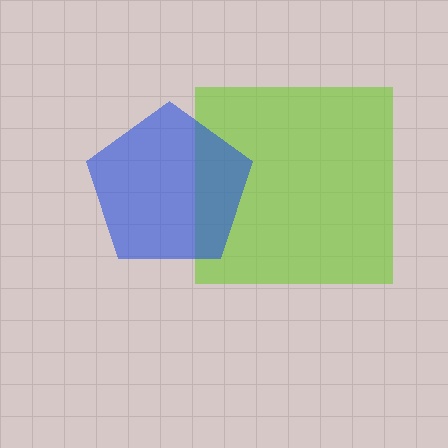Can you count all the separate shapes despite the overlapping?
Yes, there are 2 separate shapes.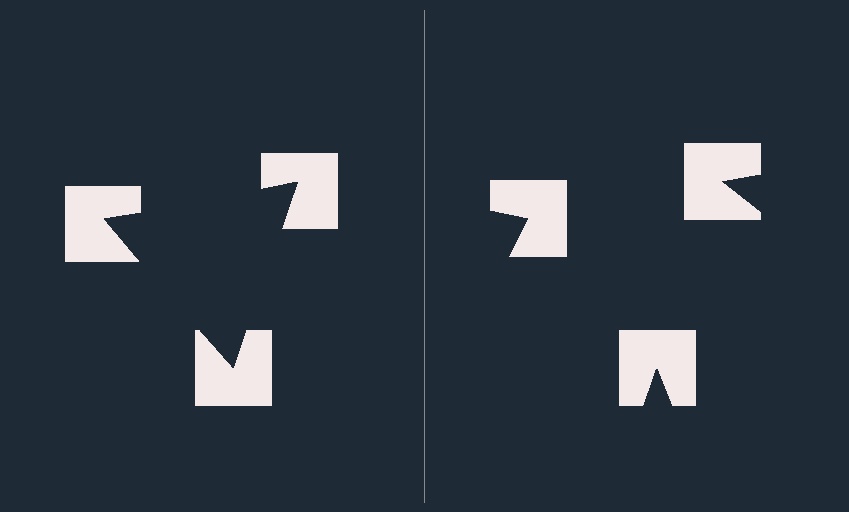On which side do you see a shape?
An illusory triangle appears on the left side. On the right side the wedge cuts are rotated, so no coherent shape forms.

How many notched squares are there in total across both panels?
6 — 3 on each side.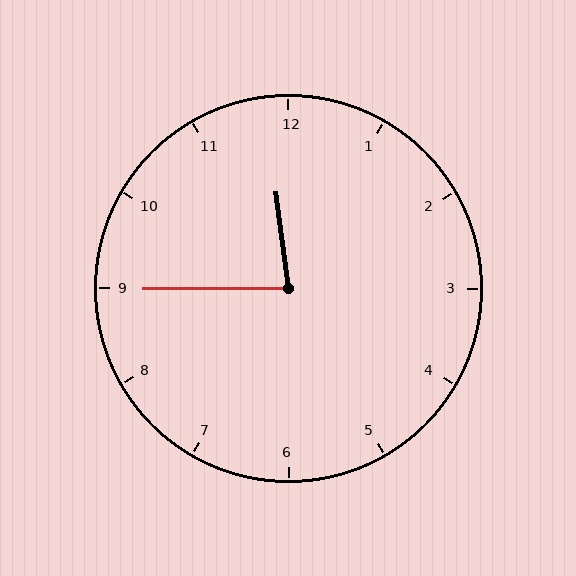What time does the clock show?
11:45.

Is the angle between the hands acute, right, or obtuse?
It is acute.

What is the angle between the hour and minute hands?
Approximately 82 degrees.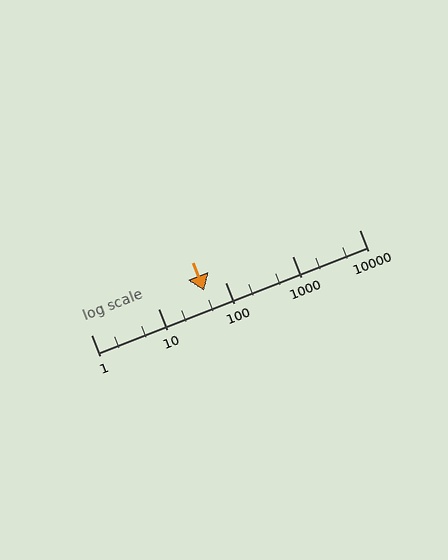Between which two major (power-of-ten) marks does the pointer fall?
The pointer is between 10 and 100.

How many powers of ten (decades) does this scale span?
The scale spans 4 decades, from 1 to 10000.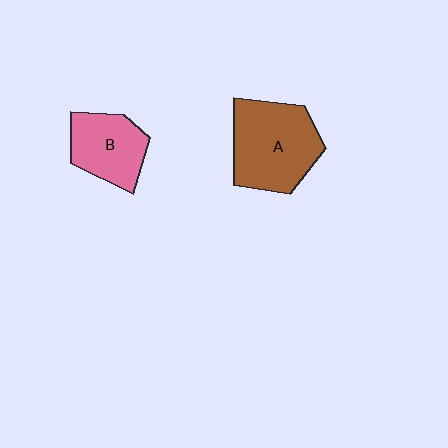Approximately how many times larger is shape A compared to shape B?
Approximately 1.5 times.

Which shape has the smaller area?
Shape B (pink).